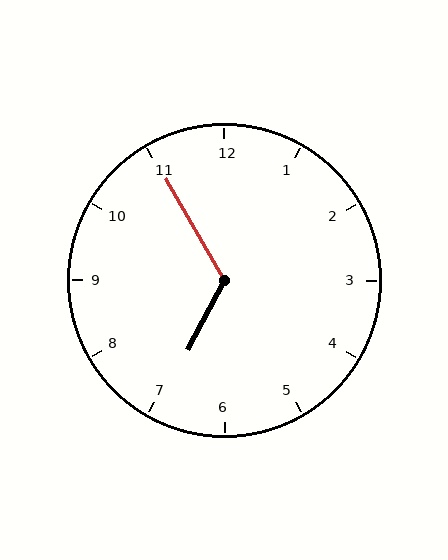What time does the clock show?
6:55.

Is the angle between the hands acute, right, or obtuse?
It is obtuse.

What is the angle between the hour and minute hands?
Approximately 122 degrees.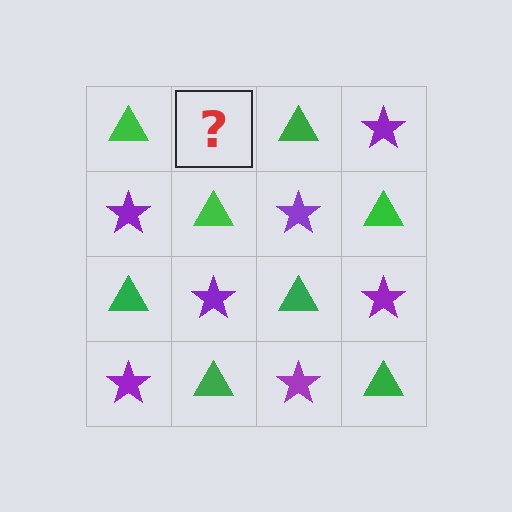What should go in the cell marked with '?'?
The missing cell should contain a purple star.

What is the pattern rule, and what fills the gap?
The rule is that it alternates green triangle and purple star in a checkerboard pattern. The gap should be filled with a purple star.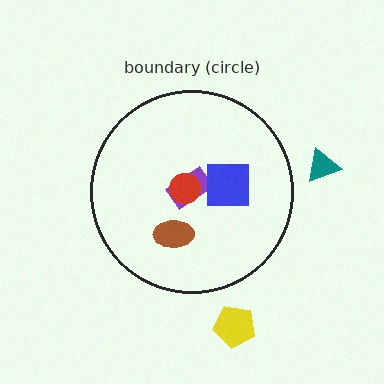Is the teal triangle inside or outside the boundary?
Outside.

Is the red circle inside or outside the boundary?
Inside.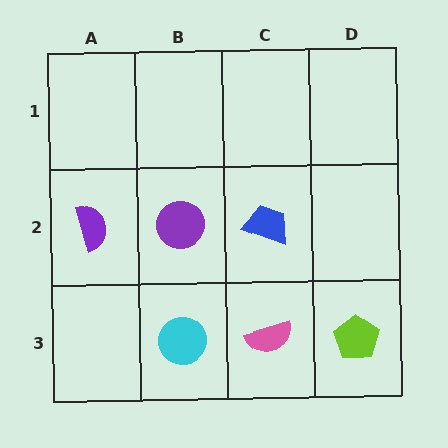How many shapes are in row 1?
0 shapes.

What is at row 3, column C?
A pink semicircle.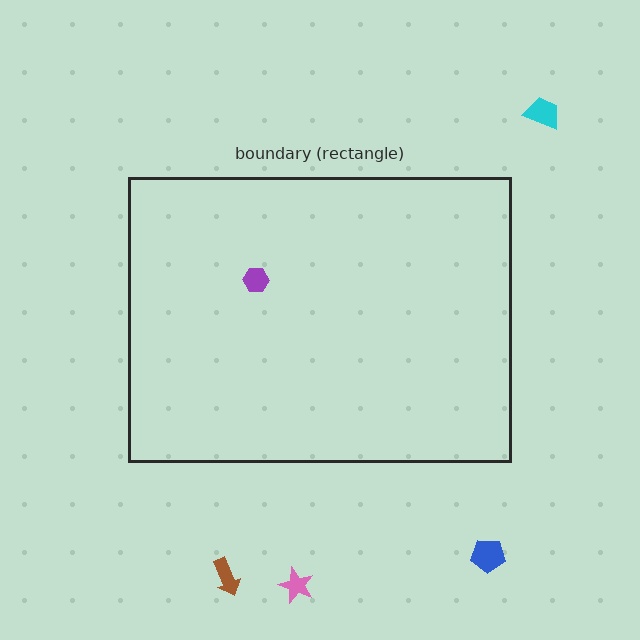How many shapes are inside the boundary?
1 inside, 4 outside.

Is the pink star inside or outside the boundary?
Outside.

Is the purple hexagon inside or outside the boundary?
Inside.